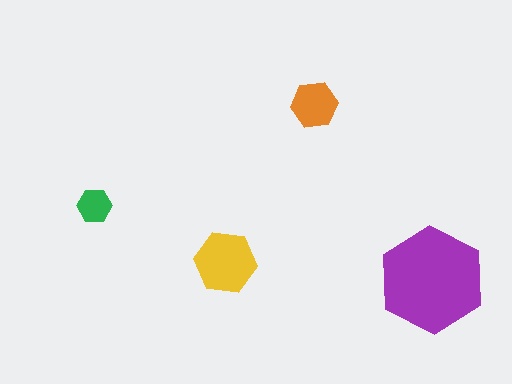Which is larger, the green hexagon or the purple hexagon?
The purple one.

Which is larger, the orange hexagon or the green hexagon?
The orange one.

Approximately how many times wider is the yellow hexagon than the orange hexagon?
About 1.5 times wider.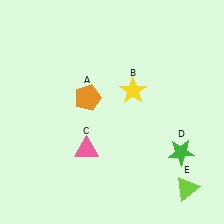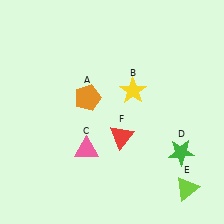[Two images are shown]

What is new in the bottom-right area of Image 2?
A red triangle (F) was added in the bottom-right area of Image 2.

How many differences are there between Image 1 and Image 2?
There is 1 difference between the two images.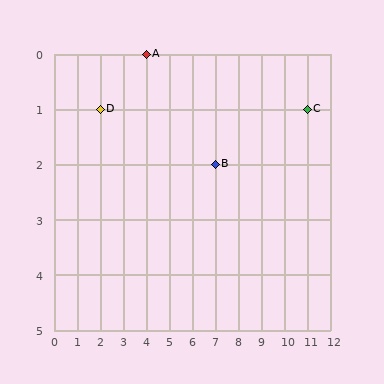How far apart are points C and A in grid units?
Points C and A are 7 columns and 1 row apart (about 7.1 grid units diagonally).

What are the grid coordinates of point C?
Point C is at grid coordinates (11, 1).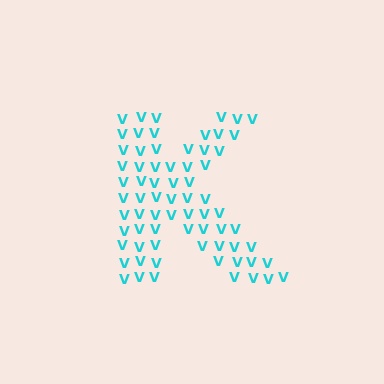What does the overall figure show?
The overall figure shows the letter K.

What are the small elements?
The small elements are letter V's.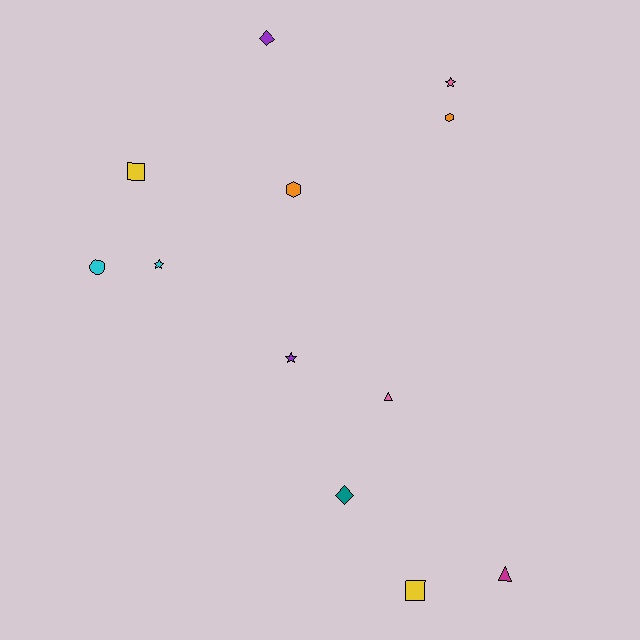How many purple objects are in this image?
There are 2 purple objects.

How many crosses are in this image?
There are no crosses.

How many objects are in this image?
There are 12 objects.